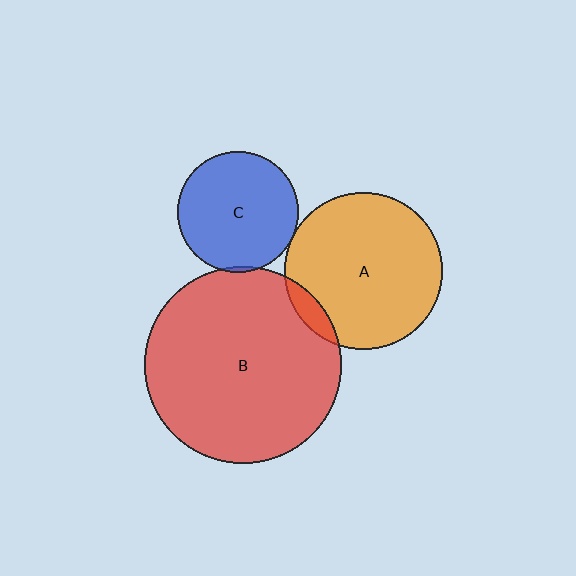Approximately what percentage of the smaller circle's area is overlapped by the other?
Approximately 5%.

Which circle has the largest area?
Circle B (red).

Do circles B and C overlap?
Yes.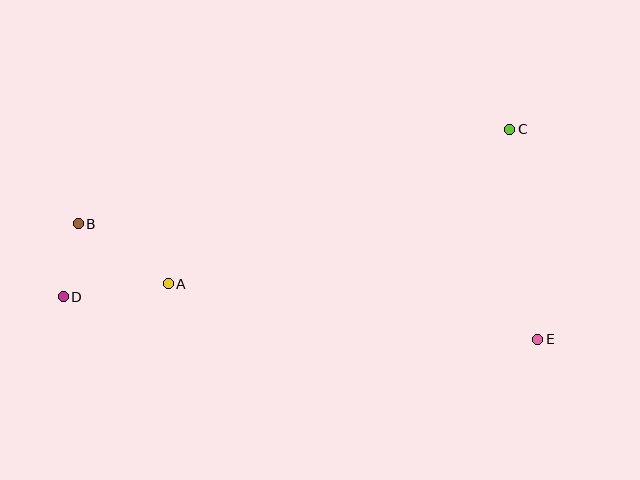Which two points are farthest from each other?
Points C and D are farthest from each other.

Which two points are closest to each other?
Points B and D are closest to each other.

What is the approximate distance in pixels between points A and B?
The distance between A and B is approximately 108 pixels.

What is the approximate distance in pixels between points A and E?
The distance between A and E is approximately 374 pixels.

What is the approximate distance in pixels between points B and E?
The distance between B and E is approximately 474 pixels.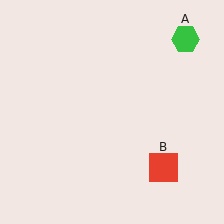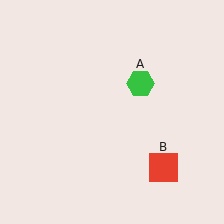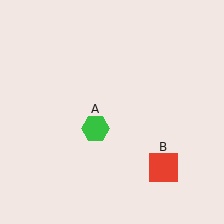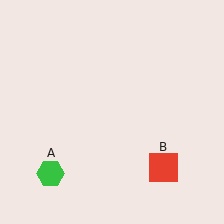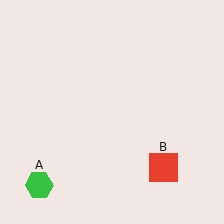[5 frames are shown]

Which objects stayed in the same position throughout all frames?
Red square (object B) remained stationary.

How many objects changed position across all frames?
1 object changed position: green hexagon (object A).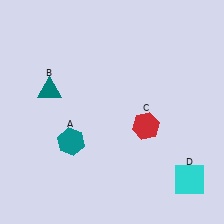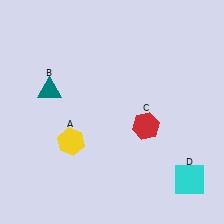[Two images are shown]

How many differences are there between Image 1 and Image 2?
There is 1 difference between the two images.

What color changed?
The hexagon (A) changed from teal in Image 1 to yellow in Image 2.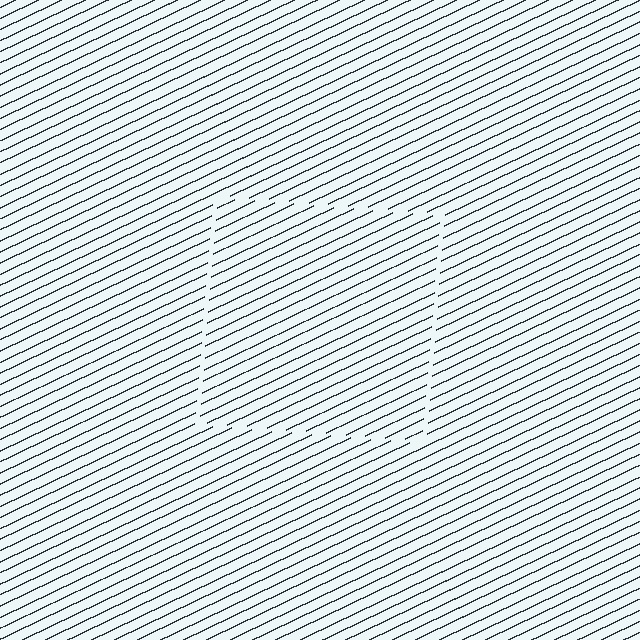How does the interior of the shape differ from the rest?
The interior of the shape contains the same grating, shifted by half a period — the contour is defined by the phase discontinuity where line-ends from the inner and outer gratings abut.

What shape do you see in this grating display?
An illusory square. The interior of the shape contains the same grating, shifted by half a period — the contour is defined by the phase discontinuity where line-ends from the inner and outer gratings abut.